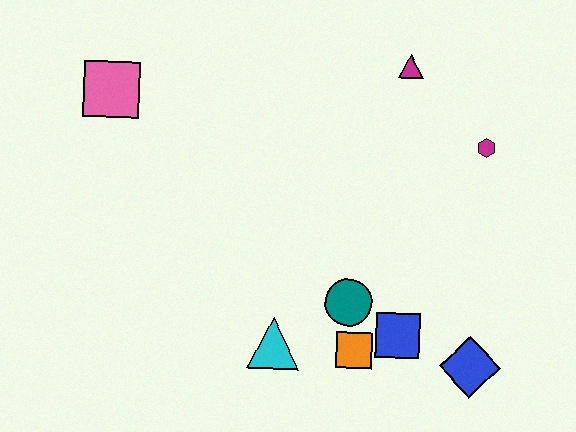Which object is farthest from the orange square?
The pink square is farthest from the orange square.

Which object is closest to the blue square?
The orange square is closest to the blue square.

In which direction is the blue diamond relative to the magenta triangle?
The blue diamond is below the magenta triangle.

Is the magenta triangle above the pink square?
Yes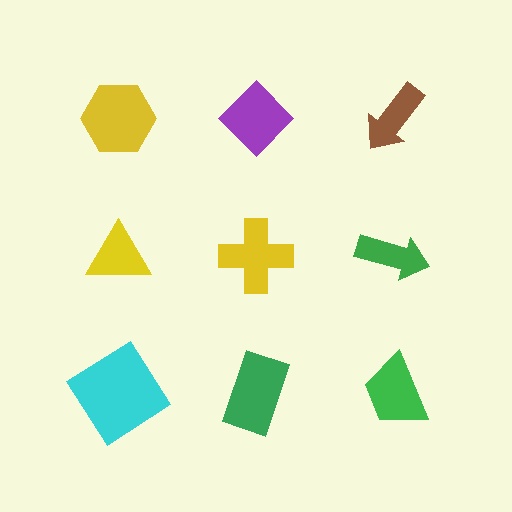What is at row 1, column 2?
A purple diamond.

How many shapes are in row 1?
3 shapes.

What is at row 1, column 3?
A brown arrow.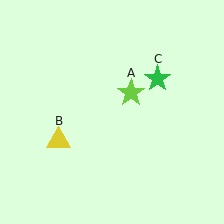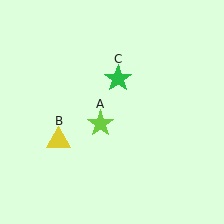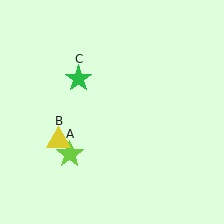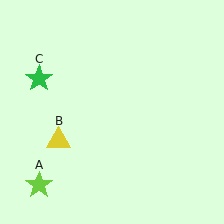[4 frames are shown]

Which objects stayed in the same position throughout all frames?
Yellow triangle (object B) remained stationary.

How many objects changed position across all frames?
2 objects changed position: lime star (object A), green star (object C).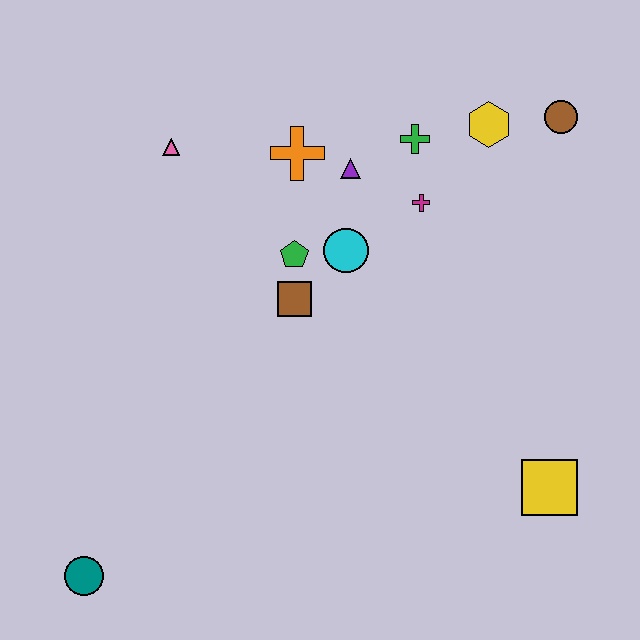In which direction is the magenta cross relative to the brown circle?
The magenta cross is to the left of the brown circle.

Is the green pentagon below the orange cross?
Yes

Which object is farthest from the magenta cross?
The teal circle is farthest from the magenta cross.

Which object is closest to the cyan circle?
The green pentagon is closest to the cyan circle.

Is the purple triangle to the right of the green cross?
No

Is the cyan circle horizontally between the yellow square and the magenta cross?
No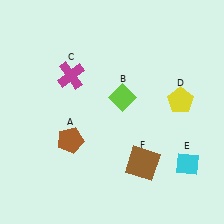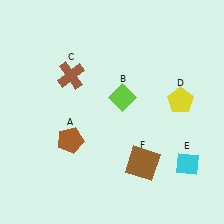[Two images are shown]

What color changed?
The cross (C) changed from magenta in Image 1 to brown in Image 2.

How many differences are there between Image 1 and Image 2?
There is 1 difference between the two images.